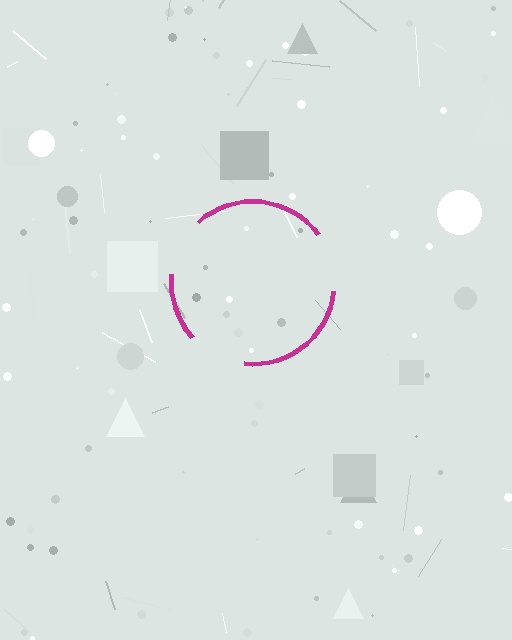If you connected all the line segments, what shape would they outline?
They would outline a circle.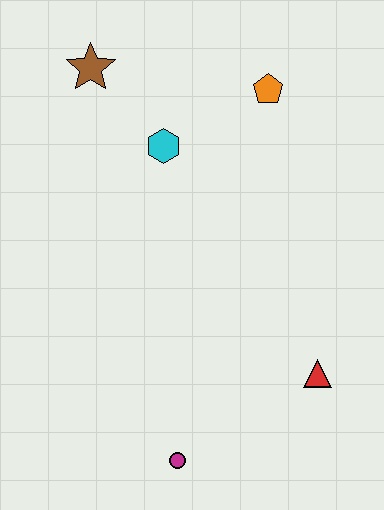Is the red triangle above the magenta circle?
Yes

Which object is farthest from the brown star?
The magenta circle is farthest from the brown star.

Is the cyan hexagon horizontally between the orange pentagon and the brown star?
Yes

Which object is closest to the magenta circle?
The red triangle is closest to the magenta circle.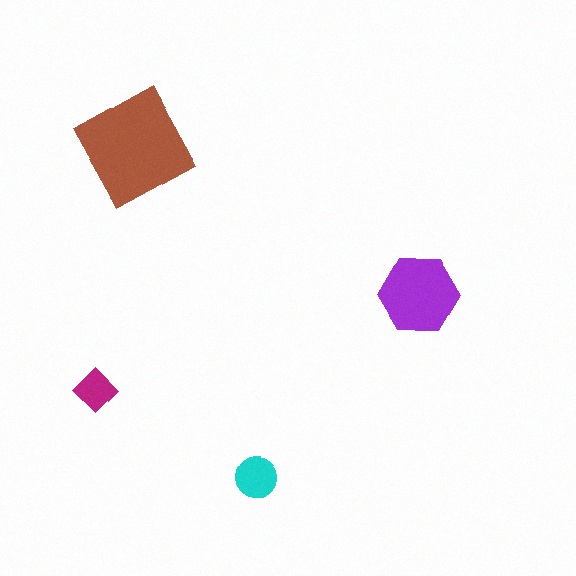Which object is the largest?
The brown square.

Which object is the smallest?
The magenta diamond.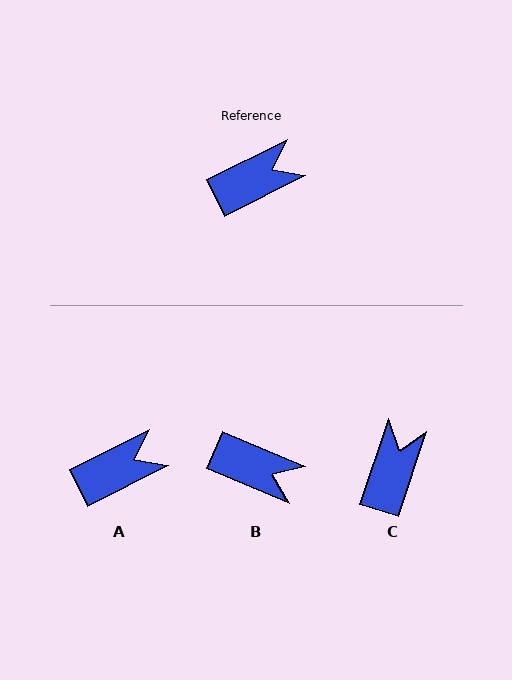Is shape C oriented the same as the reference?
No, it is off by about 45 degrees.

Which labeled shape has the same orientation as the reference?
A.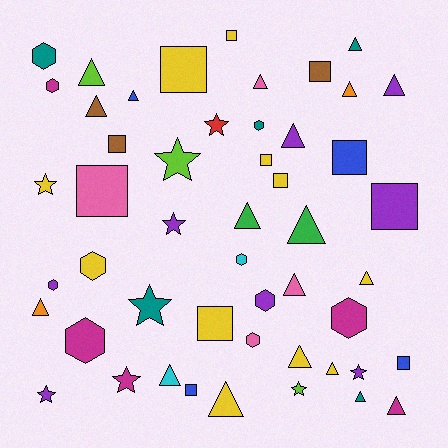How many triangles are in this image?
There are 19 triangles.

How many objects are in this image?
There are 50 objects.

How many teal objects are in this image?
There are 5 teal objects.